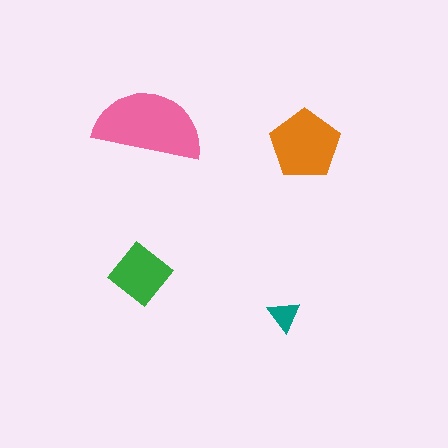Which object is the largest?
The pink semicircle.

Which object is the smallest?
The teal triangle.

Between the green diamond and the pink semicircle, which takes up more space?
The pink semicircle.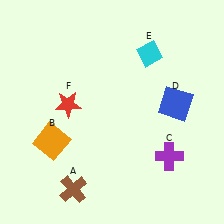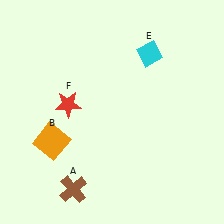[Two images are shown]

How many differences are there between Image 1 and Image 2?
There are 2 differences between the two images.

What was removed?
The purple cross (C), the blue square (D) were removed in Image 2.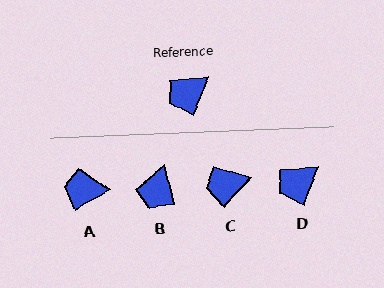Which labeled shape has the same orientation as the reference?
D.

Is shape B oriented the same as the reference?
No, it is off by about 37 degrees.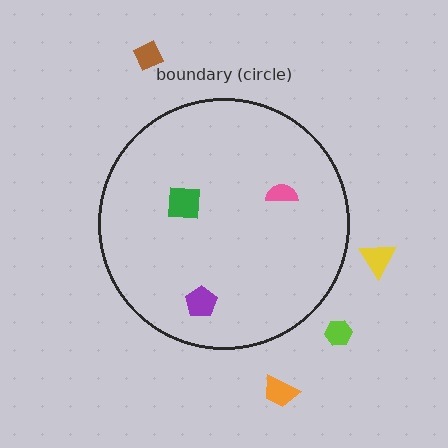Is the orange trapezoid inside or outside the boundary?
Outside.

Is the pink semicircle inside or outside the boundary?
Inside.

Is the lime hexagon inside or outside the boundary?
Outside.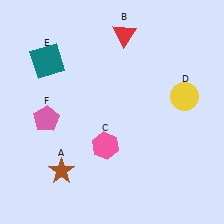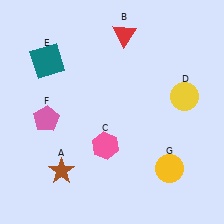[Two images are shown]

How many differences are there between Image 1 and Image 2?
There is 1 difference between the two images.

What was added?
A yellow circle (G) was added in Image 2.